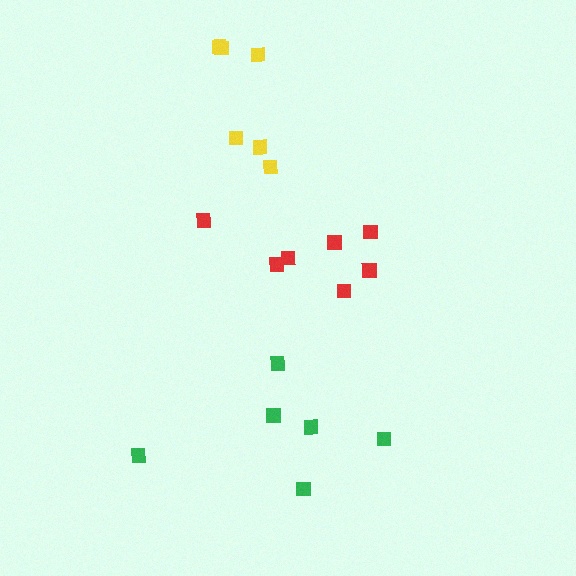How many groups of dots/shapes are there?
There are 3 groups.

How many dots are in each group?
Group 1: 6 dots, Group 2: 7 dots, Group 3: 6 dots (19 total).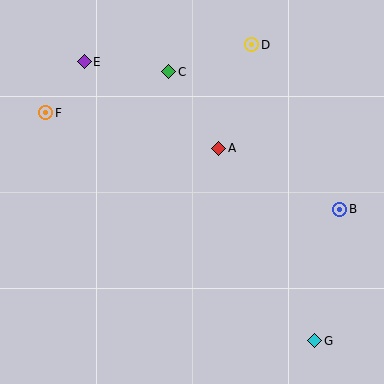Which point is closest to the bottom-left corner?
Point F is closest to the bottom-left corner.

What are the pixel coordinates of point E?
Point E is at (84, 62).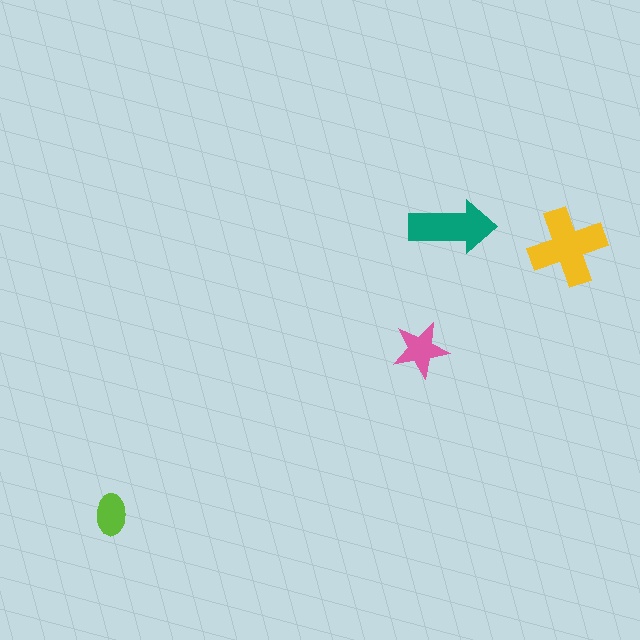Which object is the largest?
The yellow cross.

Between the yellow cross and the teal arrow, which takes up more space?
The yellow cross.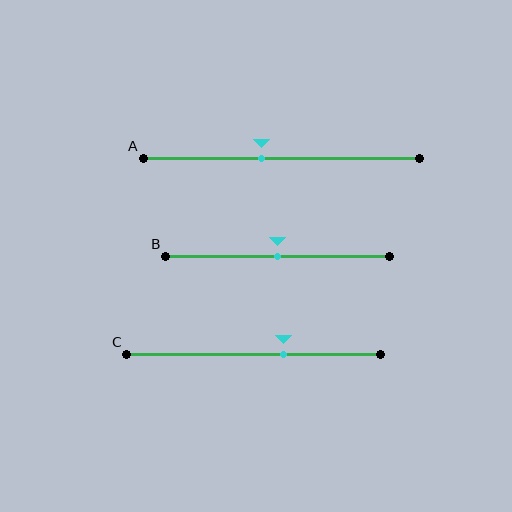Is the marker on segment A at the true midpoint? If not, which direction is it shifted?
No, the marker on segment A is shifted to the left by about 7% of the segment length.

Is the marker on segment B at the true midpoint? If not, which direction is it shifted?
Yes, the marker on segment B is at the true midpoint.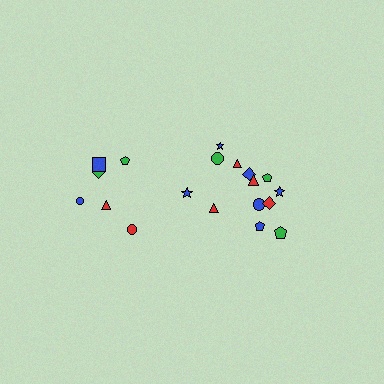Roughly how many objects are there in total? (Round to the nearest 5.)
Roughly 20 objects in total.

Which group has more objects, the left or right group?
The right group.